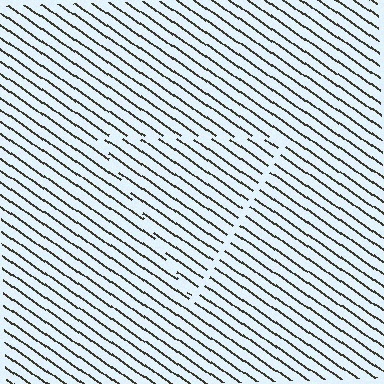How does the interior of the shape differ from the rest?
The interior of the shape contains the same grating, shifted by half a period — the contour is defined by the phase discontinuity where line-ends from the inner and outer gratings abut.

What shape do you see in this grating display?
An illusory triangle. The interior of the shape contains the same grating, shifted by half a period — the contour is defined by the phase discontinuity where line-ends from the inner and outer gratings abut.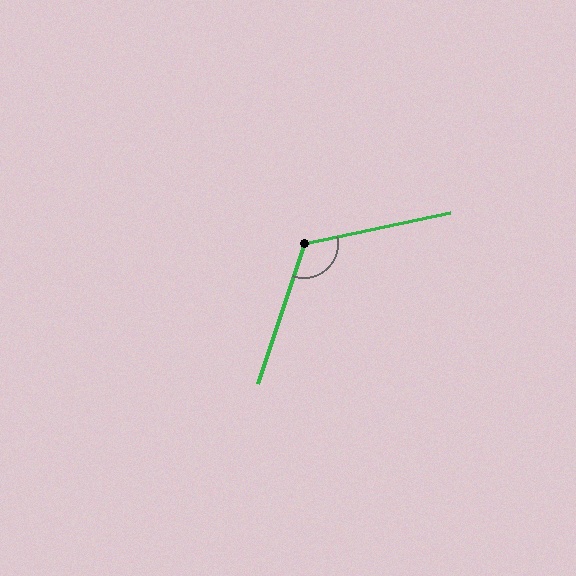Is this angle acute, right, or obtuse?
It is obtuse.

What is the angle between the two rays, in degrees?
Approximately 120 degrees.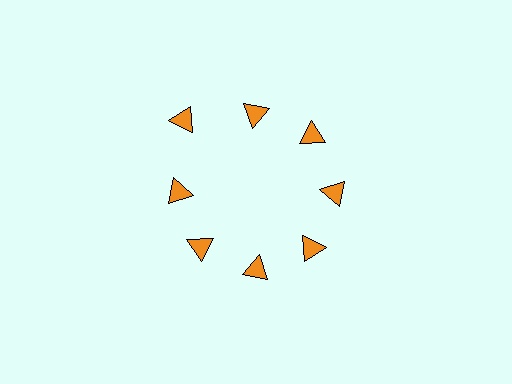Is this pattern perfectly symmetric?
No. The 8 orange triangles are arranged in a ring, but one element near the 10 o'clock position is pushed outward from the center, breaking the 8-fold rotational symmetry.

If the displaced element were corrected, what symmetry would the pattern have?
It would have 8-fold rotational symmetry — the pattern would map onto itself every 45 degrees.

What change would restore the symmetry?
The symmetry would be restored by moving it inward, back onto the ring so that all 8 triangles sit at equal angles and equal distance from the center.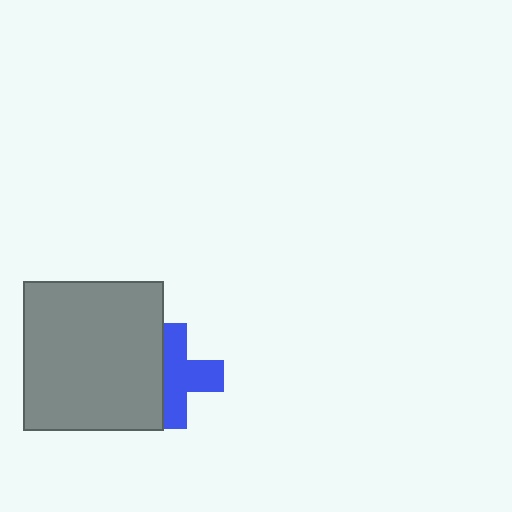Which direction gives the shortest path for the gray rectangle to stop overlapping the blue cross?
Moving left gives the shortest separation.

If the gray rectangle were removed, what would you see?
You would see the complete blue cross.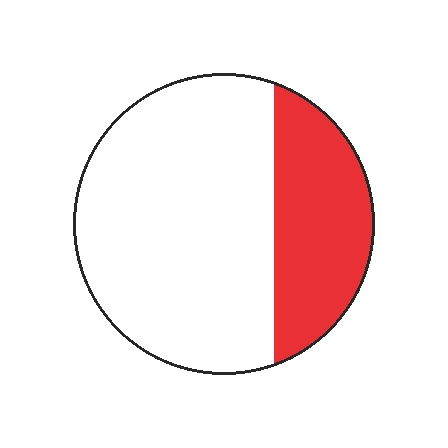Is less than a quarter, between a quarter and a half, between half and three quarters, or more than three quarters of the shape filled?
Between a quarter and a half.